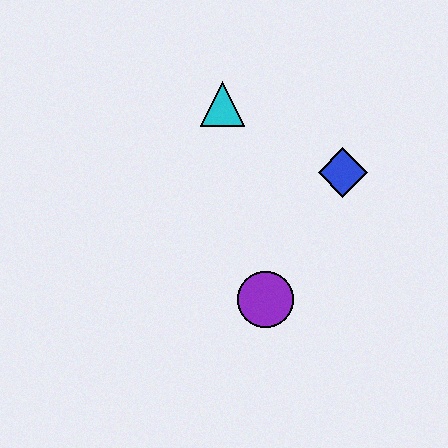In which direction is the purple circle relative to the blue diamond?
The purple circle is below the blue diamond.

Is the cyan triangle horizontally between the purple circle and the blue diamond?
No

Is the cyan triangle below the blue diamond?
No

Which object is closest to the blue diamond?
The cyan triangle is closest to the blue diamond.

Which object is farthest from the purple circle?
The cyan triangle is farthest from the purple circle.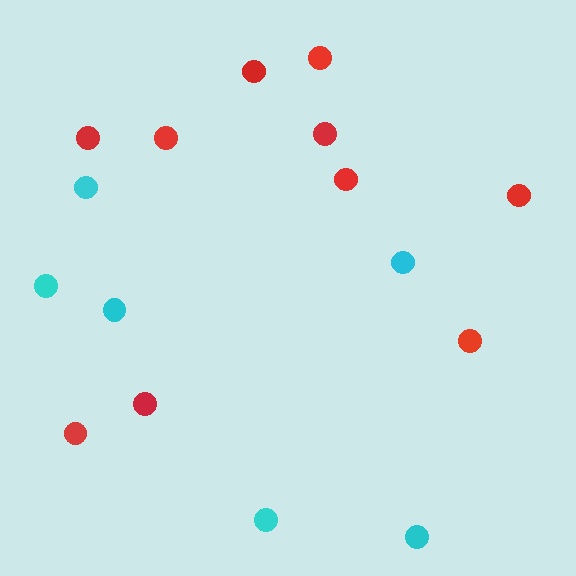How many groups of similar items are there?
There are 2 groups: one group of cyan circles (6) and one group of red circles (10).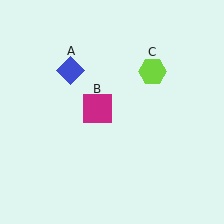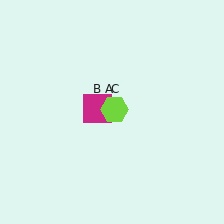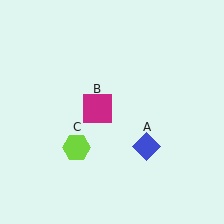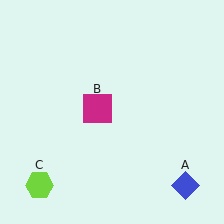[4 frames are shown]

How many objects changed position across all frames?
2 objects changed position: blue diamond (object A), lime hexagon (object C).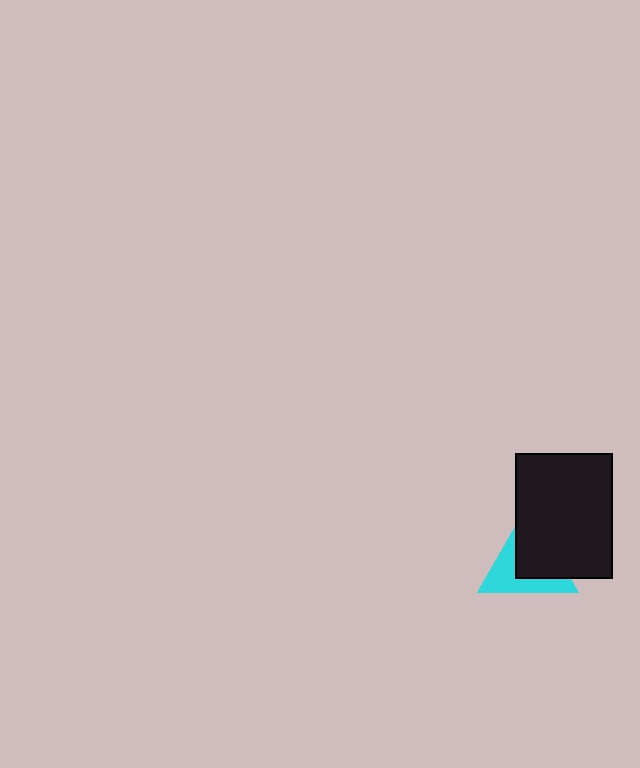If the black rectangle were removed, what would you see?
You would see the complete cyan triangle.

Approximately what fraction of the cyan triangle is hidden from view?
Roughly 53% of the cyan triangle is hidden behind the black rectangle.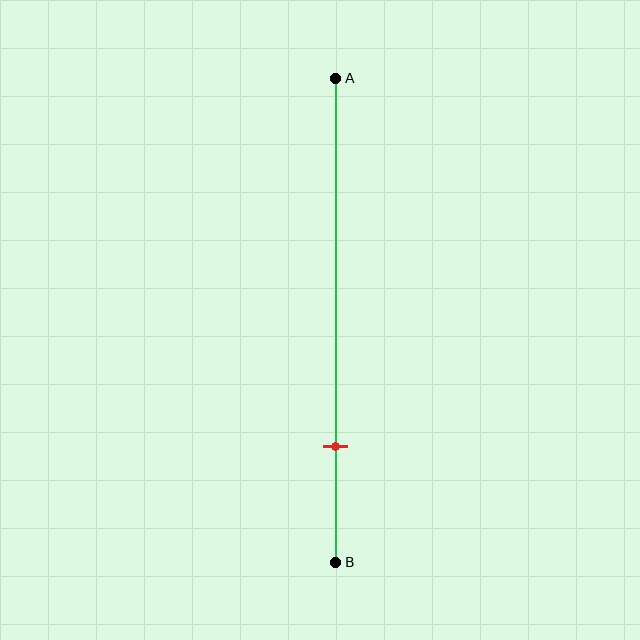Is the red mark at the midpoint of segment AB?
No, the mark is at about 75% from A, not at the 50% midpoint.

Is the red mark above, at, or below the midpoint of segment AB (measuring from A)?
The red mark is below the midpoint of segment AB.